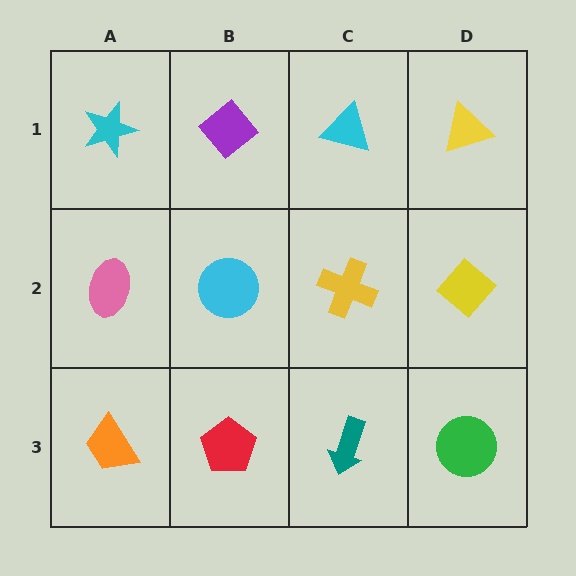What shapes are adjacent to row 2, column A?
A cyan star (row 1, column A), an orange trapezoid (row 3, column A), a cyan circle (row 2, column B).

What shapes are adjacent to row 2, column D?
A yellow triangle (row 1, column D), a green circle (row 3, column D), a yellow cross (row 2, column C).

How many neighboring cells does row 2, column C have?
4.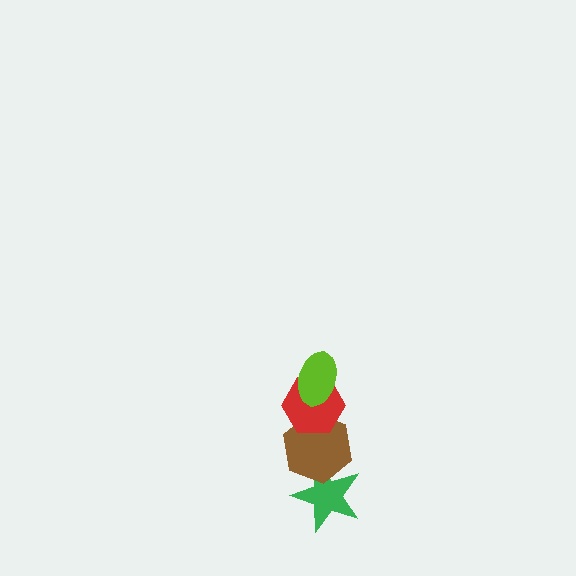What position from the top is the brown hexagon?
The brown hexagon is 3rd from the top.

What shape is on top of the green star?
The brown hexagon is on top of the green star.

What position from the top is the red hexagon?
The red hexagon is 2nd from the top.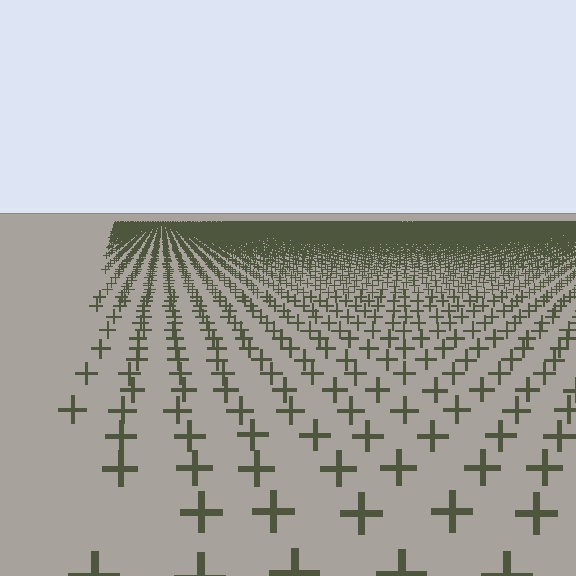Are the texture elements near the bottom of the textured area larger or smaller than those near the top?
Larger. Near the bottom, elements are closer to the viewer and appear at a bigger on-screen size.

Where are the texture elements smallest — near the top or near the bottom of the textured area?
Near the top.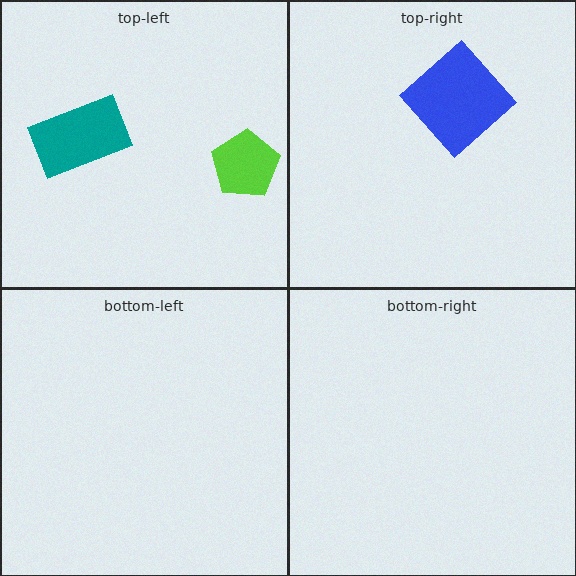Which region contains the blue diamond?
The top-right region.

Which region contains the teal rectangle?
The top-left region.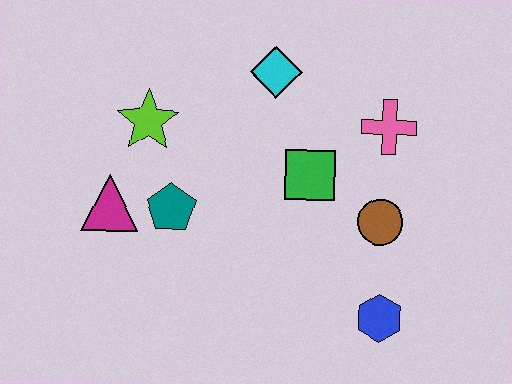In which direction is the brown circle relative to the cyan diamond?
The brown circle is below the cyan diamond.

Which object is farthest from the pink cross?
The magenta triangle is farthest from the pink cross.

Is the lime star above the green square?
Yes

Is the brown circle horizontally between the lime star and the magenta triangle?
No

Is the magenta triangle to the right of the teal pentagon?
No